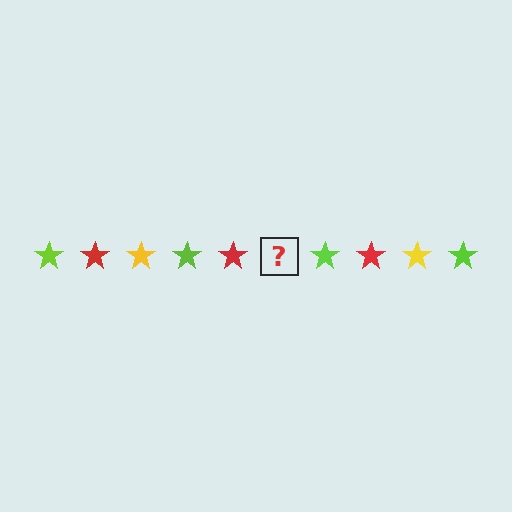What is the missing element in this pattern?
The missing element is a yellow star.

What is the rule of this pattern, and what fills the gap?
The rule is that the pattern cycles through lime, red, yellow stars. The gap should be filled with a yellow star.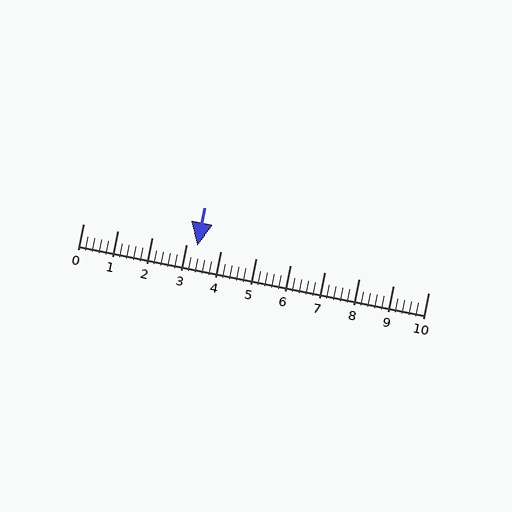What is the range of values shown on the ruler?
The ruler shows values from 0 to 10.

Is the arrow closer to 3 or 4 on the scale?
The arrow is closer to 3.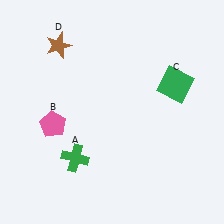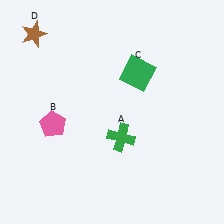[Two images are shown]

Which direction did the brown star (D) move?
The brown star (D) moved left.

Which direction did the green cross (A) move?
The green cross (A) moved right.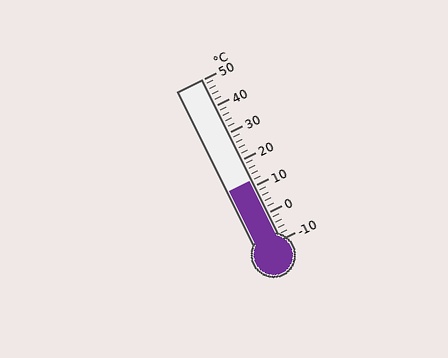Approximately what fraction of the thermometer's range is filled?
The thermometer is filled to approximately 35% of its range.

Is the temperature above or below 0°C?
The temperature is above 0°C.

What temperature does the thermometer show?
The thermometer shows approximately 12°C.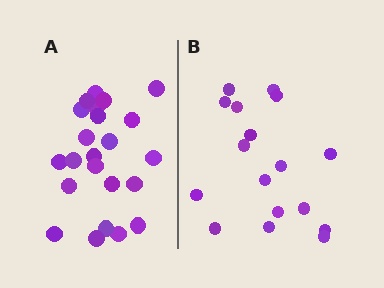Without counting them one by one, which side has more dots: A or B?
Region A (the left region) has more dots.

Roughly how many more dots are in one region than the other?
Region A has about 6 more dots than region B.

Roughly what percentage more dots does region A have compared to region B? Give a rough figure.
About 35% more.